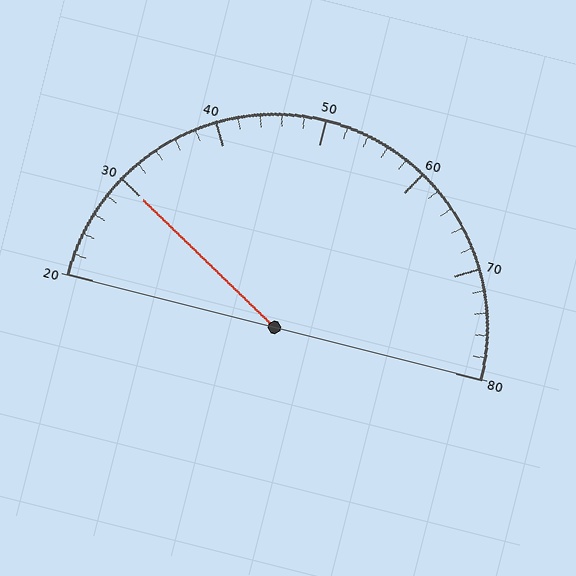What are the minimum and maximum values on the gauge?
The gauge ranges from 20 to 80.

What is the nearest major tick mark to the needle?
The nearest major tick mark is 30.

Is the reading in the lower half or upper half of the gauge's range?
The reading is in the lower half of the range (20 to 80).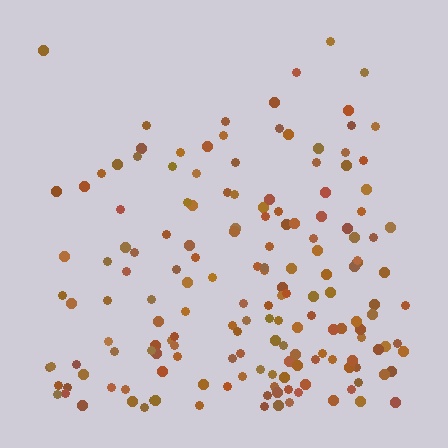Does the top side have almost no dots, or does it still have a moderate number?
Still a moderate number, just noticeably fewer than the bottom.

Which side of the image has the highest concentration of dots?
The bottom.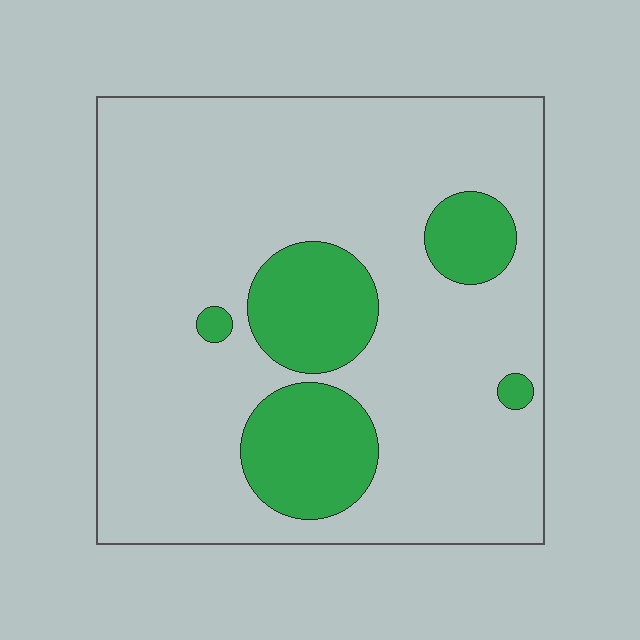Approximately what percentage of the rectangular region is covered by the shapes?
Approximately 20%.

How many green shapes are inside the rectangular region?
5.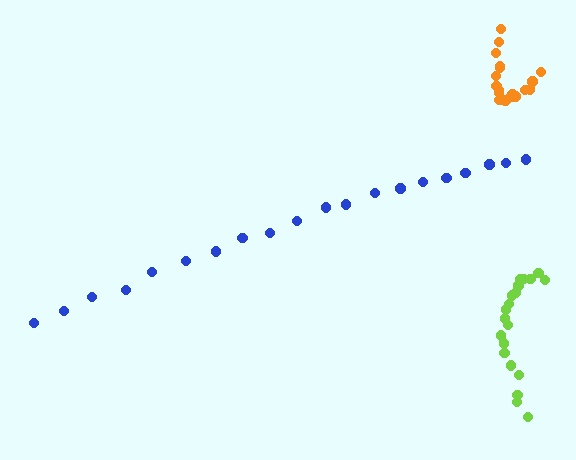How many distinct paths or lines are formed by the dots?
There are 3 distinct paths.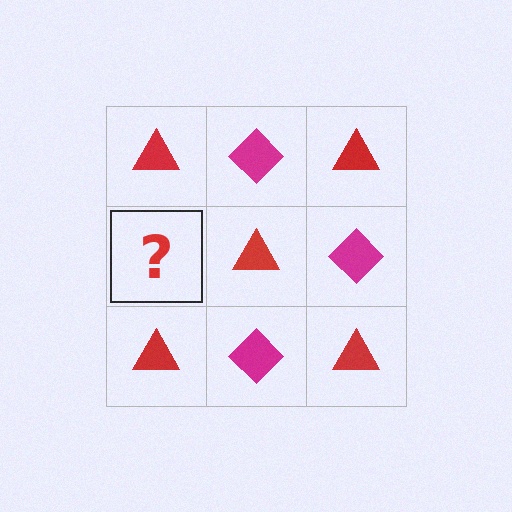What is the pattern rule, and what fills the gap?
The rule is that it alternates red triangle and magenta diamond in a checkerboard pattern. The gap should be filled with a magenta diamond.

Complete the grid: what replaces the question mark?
The question mark should be replaced with a magenta diamond.